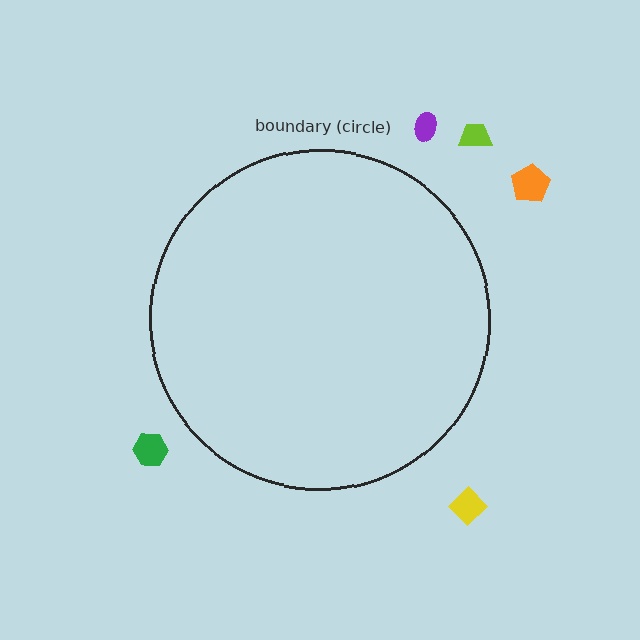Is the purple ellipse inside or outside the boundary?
Outside.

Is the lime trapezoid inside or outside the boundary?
Outside.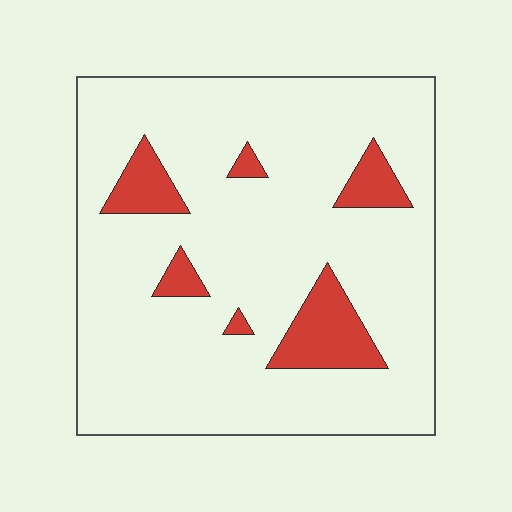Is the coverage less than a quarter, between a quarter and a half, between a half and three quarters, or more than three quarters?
Less than a quarter.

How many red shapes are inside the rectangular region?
6.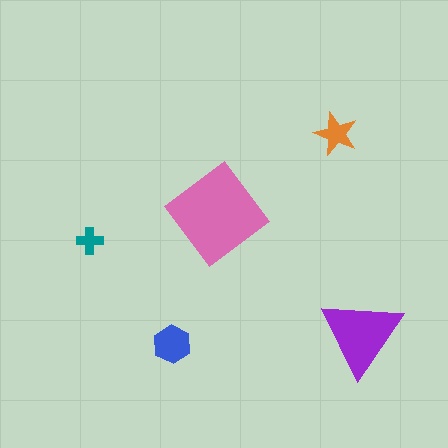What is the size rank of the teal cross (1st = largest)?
5th.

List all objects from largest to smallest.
The pink diamond, the purple triangle, the blue hexagon, the orange star, the teal cross.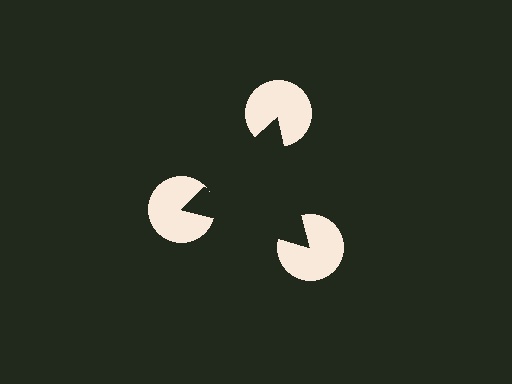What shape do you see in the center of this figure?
An illusory triangle — its edges are inferred from the aligned wedge cuts in the pac-man discs, not physically drawn.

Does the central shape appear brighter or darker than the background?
It typically appears slightly darker than the background, even though no actual brightness change is drawn.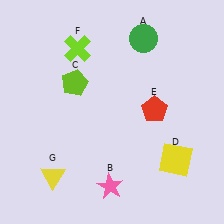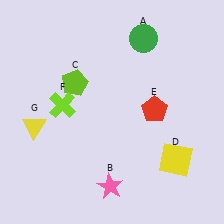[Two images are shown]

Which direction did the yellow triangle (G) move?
The yellow triangle (G) moved up.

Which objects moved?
The objects that moved are: the lime cross (F), the yellow triangle (G).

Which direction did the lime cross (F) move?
The lime cross (F) moved down.